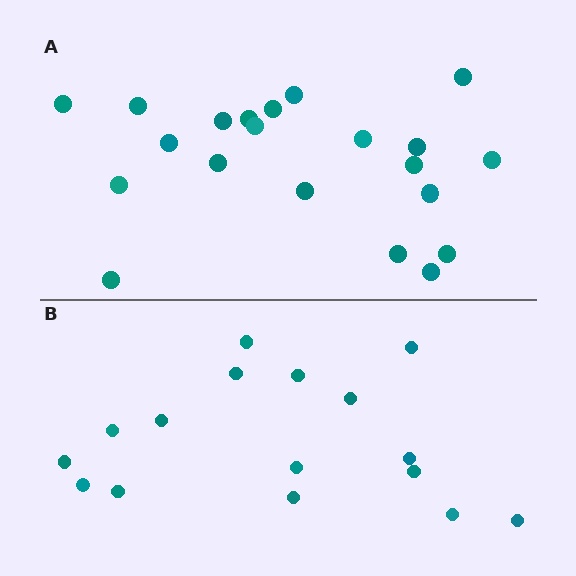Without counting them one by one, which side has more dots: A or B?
Region A (the top region) has more dots.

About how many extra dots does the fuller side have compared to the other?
Region A has about 5 more dots than region B.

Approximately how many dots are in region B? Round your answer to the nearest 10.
About 20 dots. (The exact count is 16, which rounds to 20.)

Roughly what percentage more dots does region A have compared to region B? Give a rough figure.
About 30% more.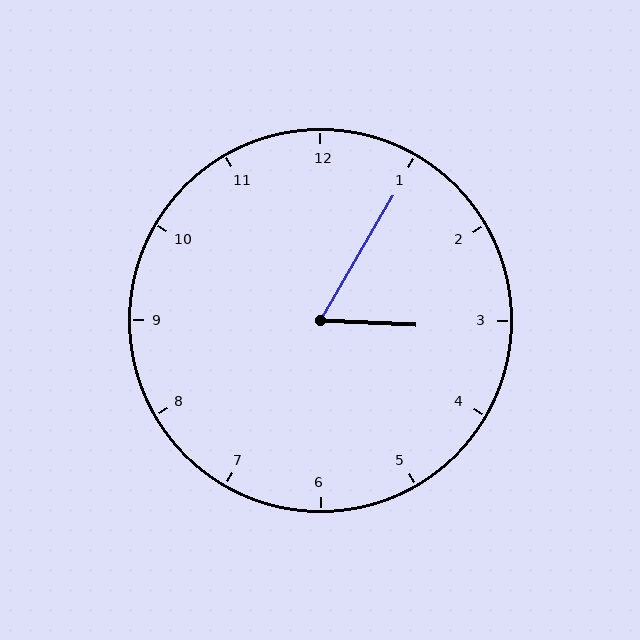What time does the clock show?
3:05.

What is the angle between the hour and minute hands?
Approximately 62 degrees.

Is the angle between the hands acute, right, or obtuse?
It is acute.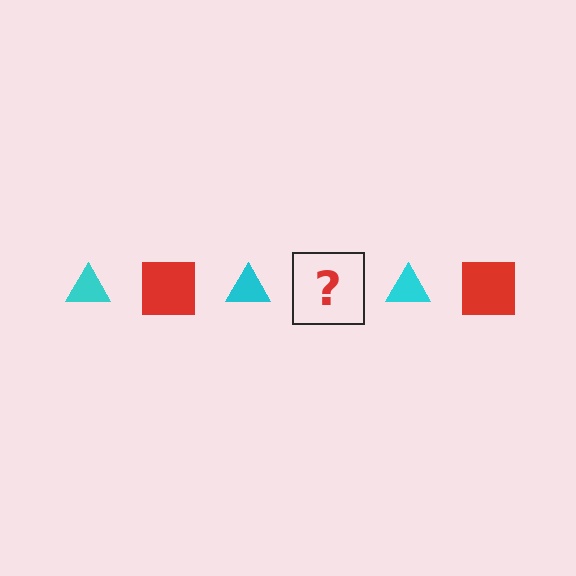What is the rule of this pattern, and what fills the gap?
The rule is that the pattern alternates between cyan triangle and red square. The gap should be filled with a red square.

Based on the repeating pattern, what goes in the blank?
The blank should be a red square.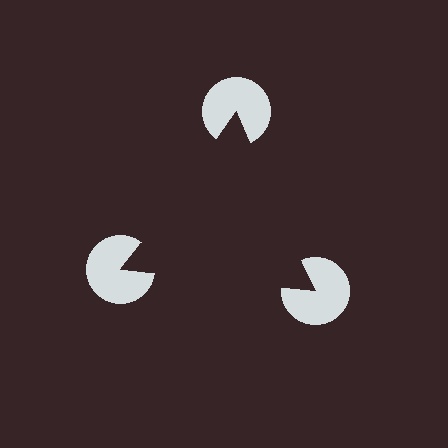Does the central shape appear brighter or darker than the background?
It typically appears slightly darker than the background, even though no actual brightness change is drawn.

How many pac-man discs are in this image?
There are 3 — one at each vertex of the illusory triangle.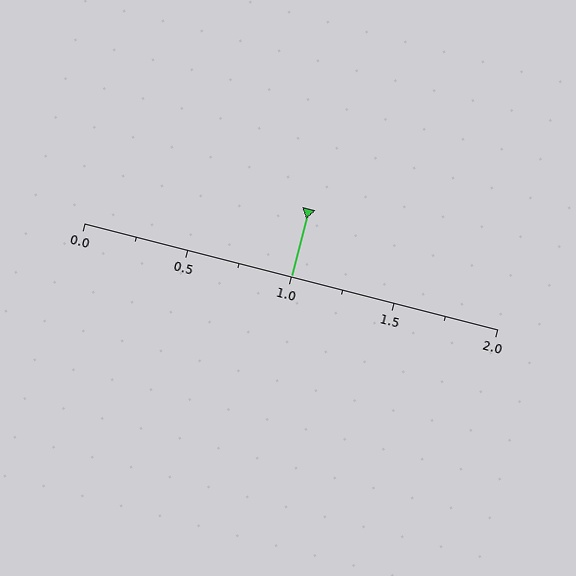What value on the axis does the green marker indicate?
The marker indicates approximately 1.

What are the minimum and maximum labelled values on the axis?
The axis runs from 0.0 to 2.0.